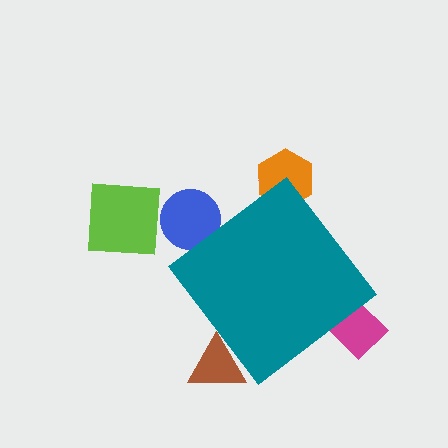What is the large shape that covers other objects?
A teal diamond.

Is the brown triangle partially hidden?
Yes, the brown triangle is partially hidden behind the teal diamond.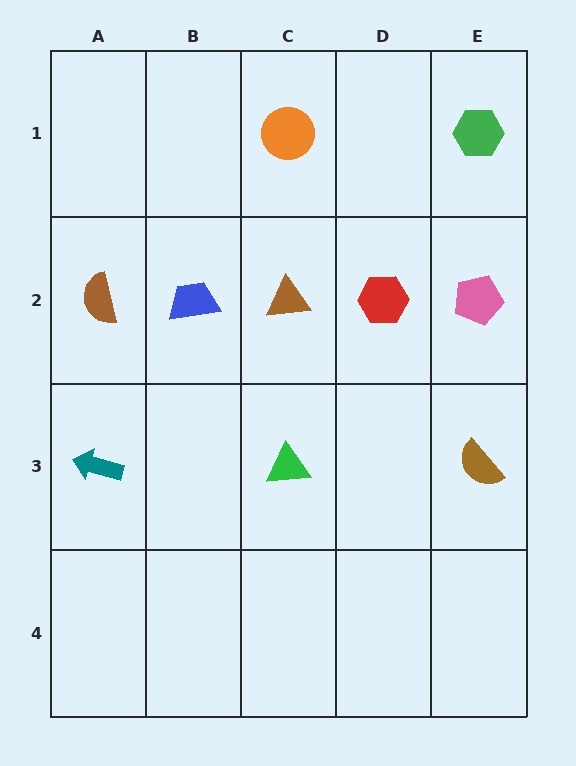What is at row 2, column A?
A brown semicircle.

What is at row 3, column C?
A green triangle.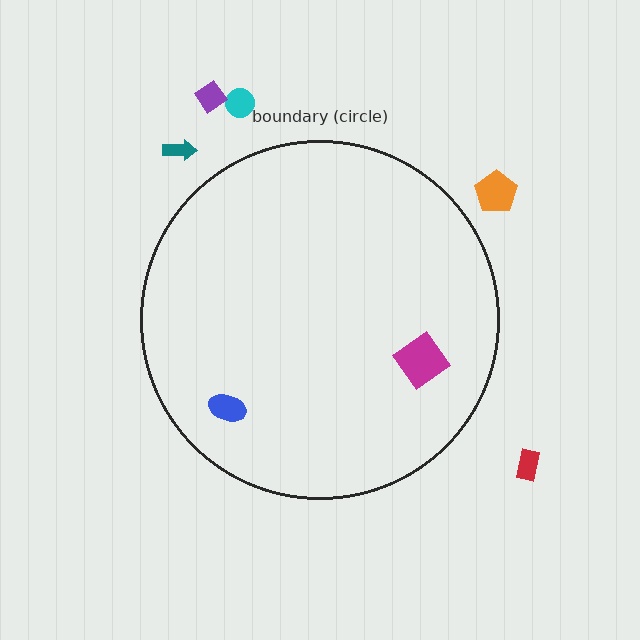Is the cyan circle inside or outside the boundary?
Outside.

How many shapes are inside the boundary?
2 inside, 5 outside.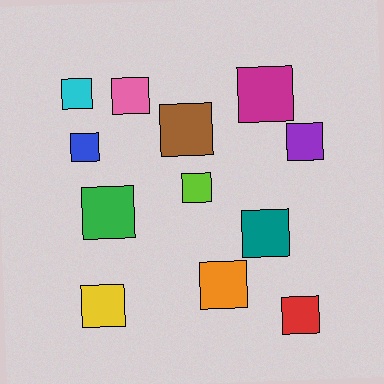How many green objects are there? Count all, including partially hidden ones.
There is 1 green object.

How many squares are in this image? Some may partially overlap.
There are 12 squares.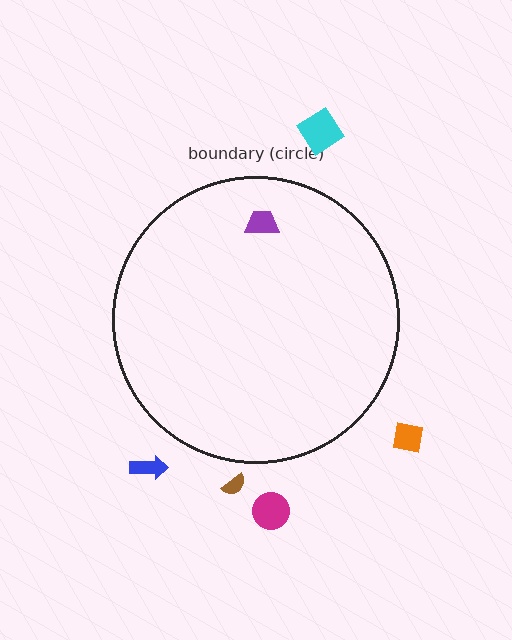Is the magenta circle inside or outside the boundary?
Outside.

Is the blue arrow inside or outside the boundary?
Outside.